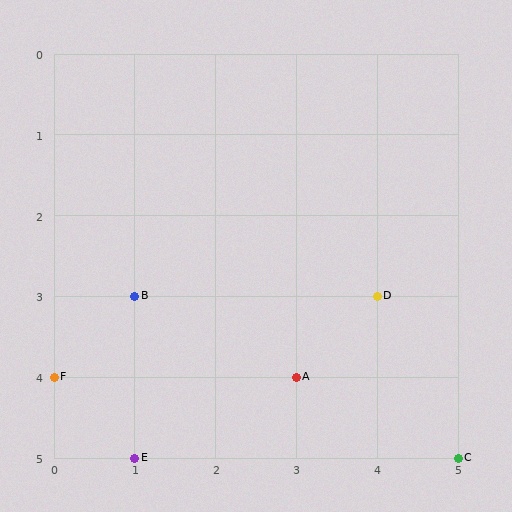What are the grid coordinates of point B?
Point B is at grid coordinates (1, 3).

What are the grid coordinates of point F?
Point F is at grid coordinates (0, 4).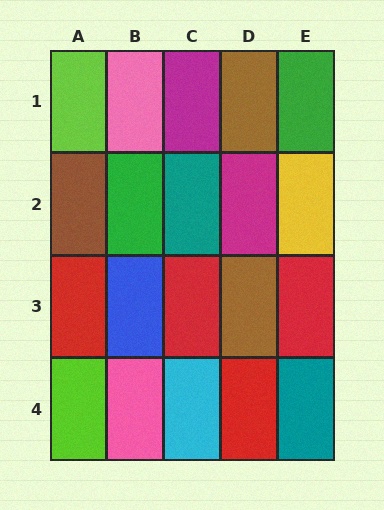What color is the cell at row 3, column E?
Red.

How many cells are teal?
2 cells are teal.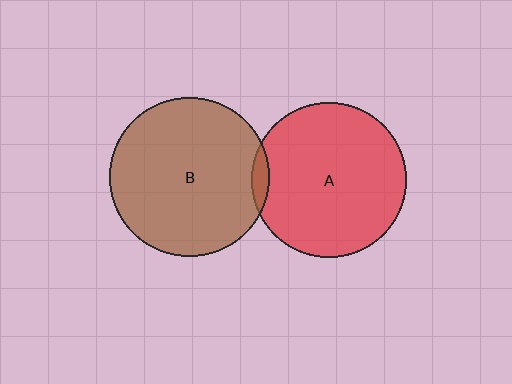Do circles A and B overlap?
Yes.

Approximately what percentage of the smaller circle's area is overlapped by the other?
Approximately 5%.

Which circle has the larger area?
Circle B (brown).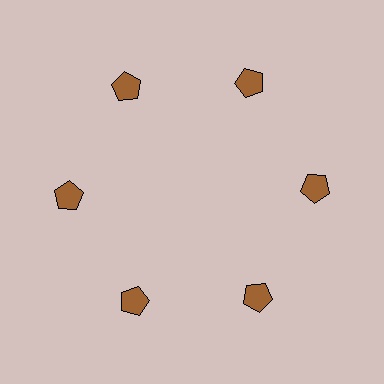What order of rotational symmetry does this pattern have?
This pattern has 6-fold rotational symmetry.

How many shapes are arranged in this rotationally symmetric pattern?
There are 6 shapes, arranged in 6 groups of 1.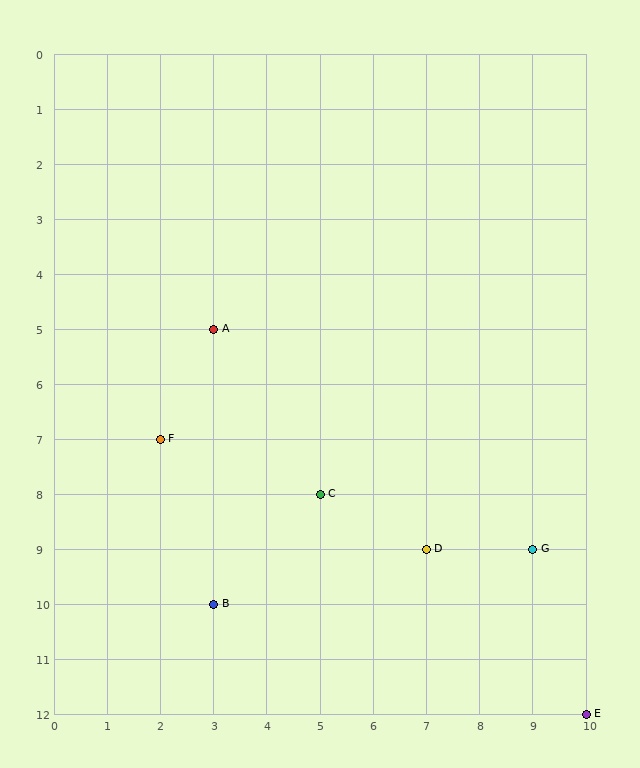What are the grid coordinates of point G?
Point G is at grid coordinates (9, 9).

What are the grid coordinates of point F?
Point F is at grid coordinates (2, 7).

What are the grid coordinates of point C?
Point C is at grid coordinates (5, 8).